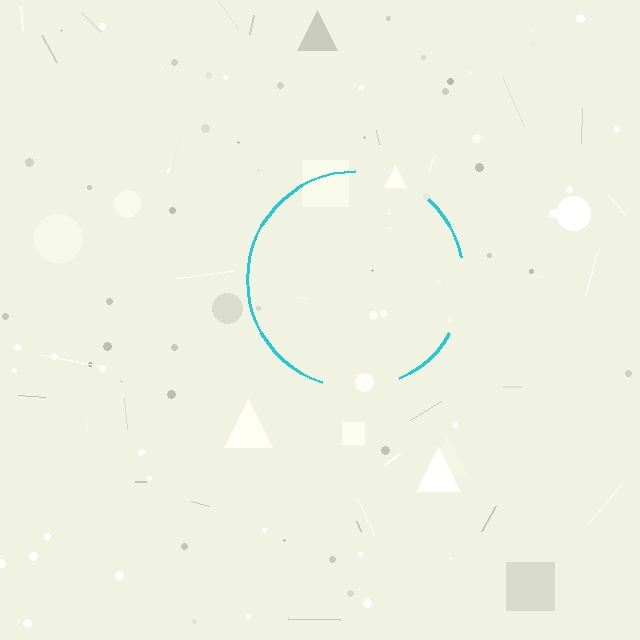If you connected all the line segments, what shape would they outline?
They would outline a circle.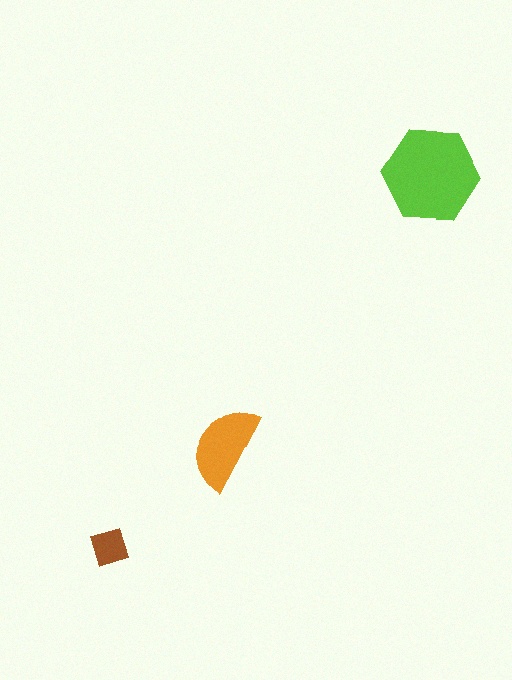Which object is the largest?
The lime hexagon.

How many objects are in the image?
There are 3 objects in the image.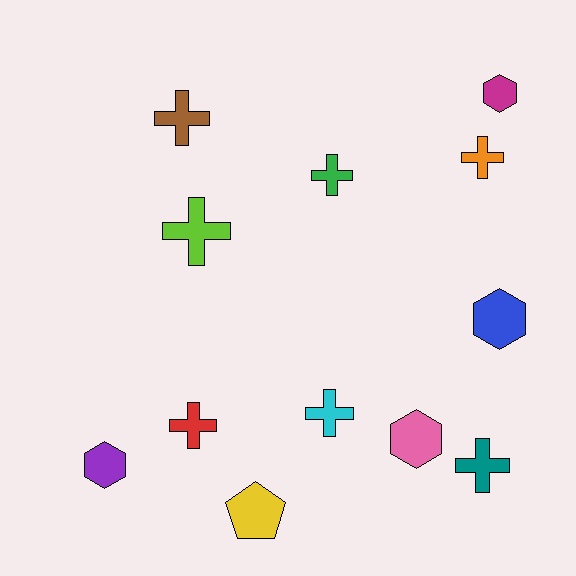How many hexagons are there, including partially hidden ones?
There are 4 hexagons.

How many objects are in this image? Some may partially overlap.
There are 12 objects.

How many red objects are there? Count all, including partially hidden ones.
There is 1 red object.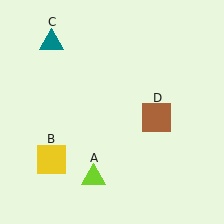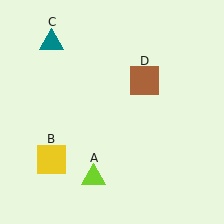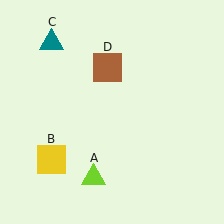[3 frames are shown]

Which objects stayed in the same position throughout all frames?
Lime triangle (object A) and yellow square (object B) and teal triangle (object C) remained stationary.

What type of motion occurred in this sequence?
The brown square (object D) rotated counterclockwise around the center of the scene.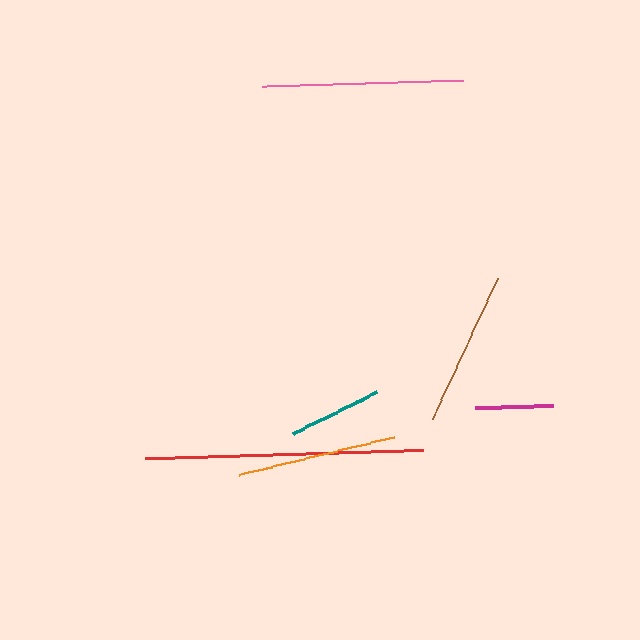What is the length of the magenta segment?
The magenta segment is approximately 78 pixels long.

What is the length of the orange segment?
The orange segment is approximately 159 pixels long.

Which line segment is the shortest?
The magenta line is the shortest at approximately 78 pixels.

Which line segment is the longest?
The red line is the longest at approximately 278 pixels.